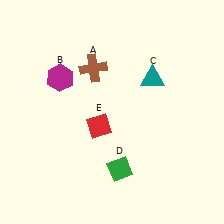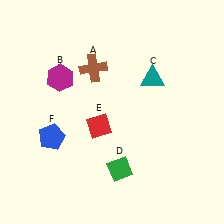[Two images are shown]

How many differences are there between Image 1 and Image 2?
There is 1 difference between the two images.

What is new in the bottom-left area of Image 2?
A blue pentagon (F) was added in the bottom-left area of Image 2.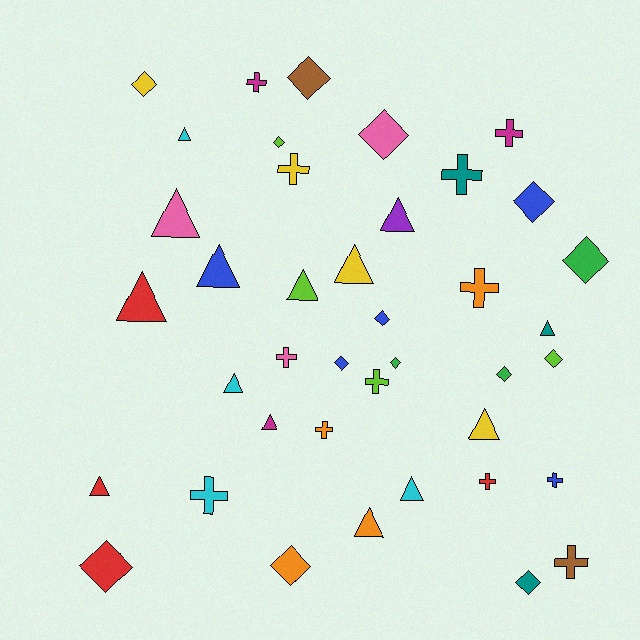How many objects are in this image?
There are 40 objects.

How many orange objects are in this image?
There are 4 orange objects.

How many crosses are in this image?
There are 12 crosses.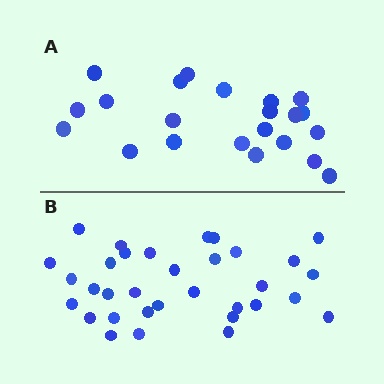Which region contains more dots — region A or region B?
Region B (the bottom region) has more dots.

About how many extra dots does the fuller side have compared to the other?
Region B has roughly 12 or so more dots than region A.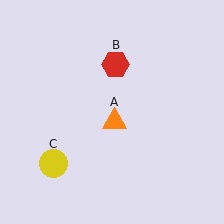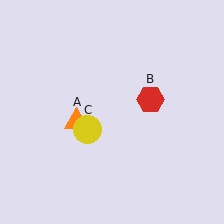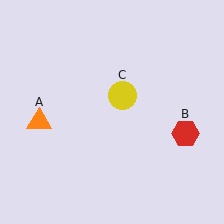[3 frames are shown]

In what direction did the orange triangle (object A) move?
The orange triangle (object A) moved left.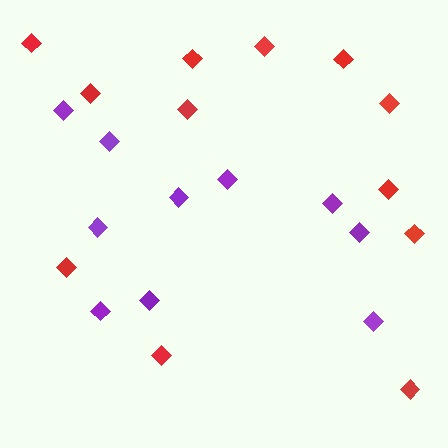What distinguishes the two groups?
There are 2 groups: one group of red diamonds (12) and one group of purple diamonds (10).